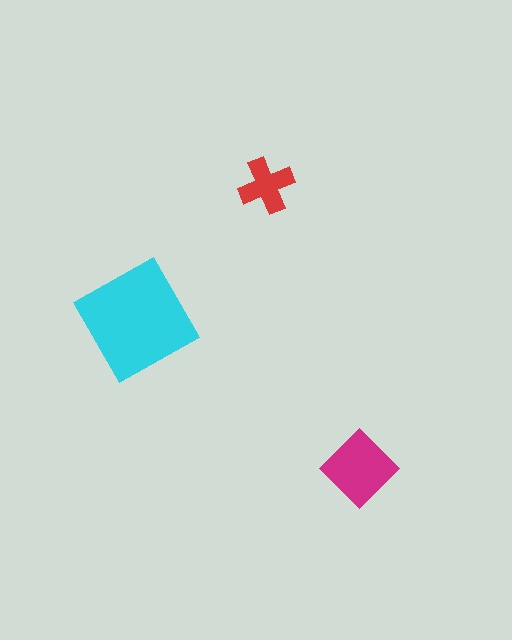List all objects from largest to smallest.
The cyan square, the magenta diamond, the red cross.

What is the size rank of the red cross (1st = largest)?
3rd.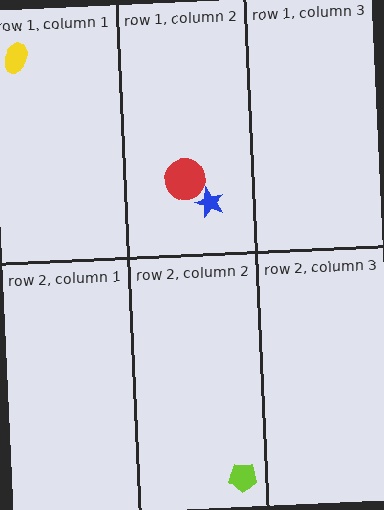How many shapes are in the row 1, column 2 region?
2.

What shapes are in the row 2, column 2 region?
The lime pentagon.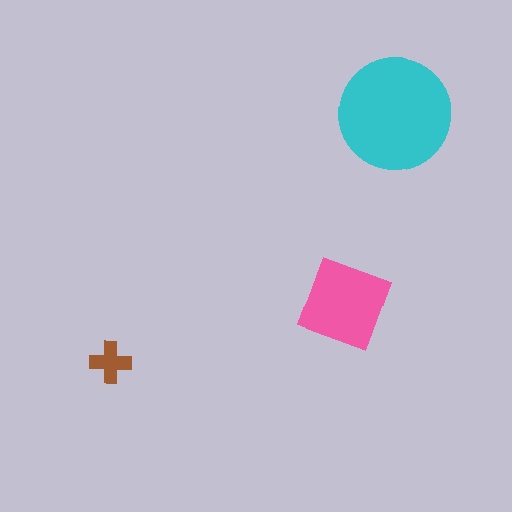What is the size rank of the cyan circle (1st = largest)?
1st.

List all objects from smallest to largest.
The brown cross, the pink square, the cyan circle.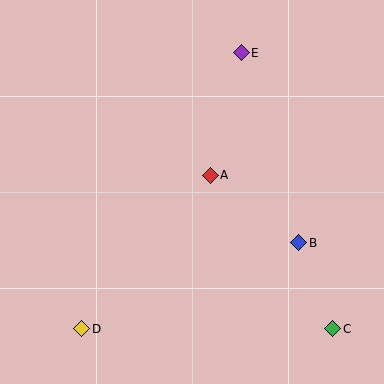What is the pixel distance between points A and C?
The distance between A and C is 196 pixels.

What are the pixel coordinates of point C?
Point C is at (333, 329).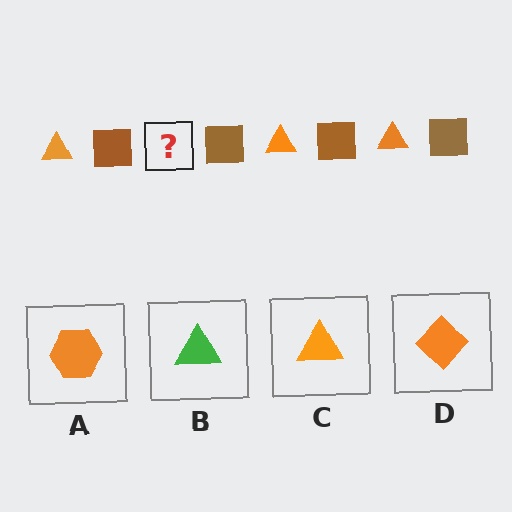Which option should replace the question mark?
Option C.